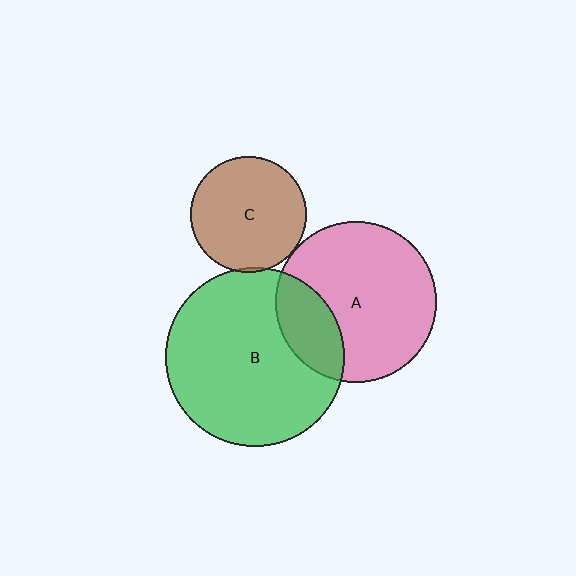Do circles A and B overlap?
Yes.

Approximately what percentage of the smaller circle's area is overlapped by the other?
Approximately 25%.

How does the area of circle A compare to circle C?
Approximately 1.9 times.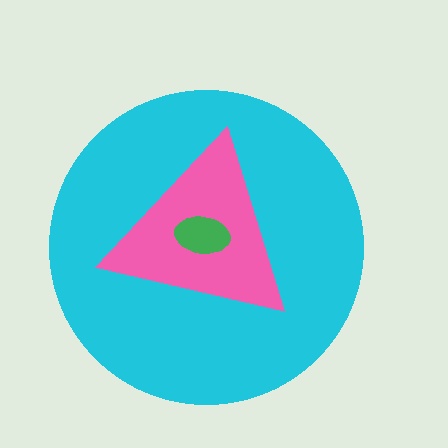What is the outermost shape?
The cyan circle.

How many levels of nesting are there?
3.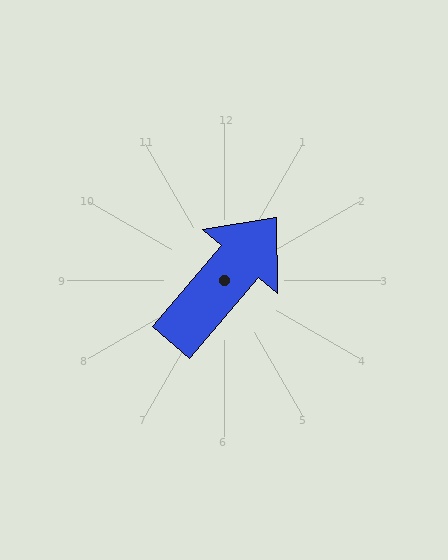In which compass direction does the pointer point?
Northeast.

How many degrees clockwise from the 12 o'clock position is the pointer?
Approximately 40 degrees.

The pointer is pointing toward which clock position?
Roughly 1 o'clock.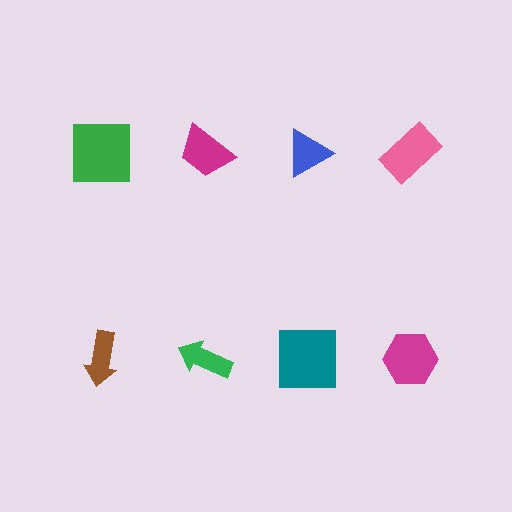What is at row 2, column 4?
A magenta hexagon.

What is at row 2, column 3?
A teal square.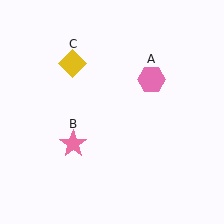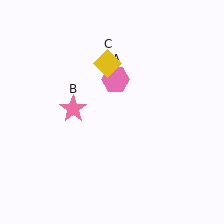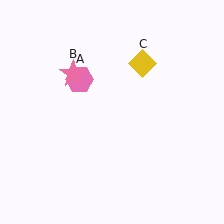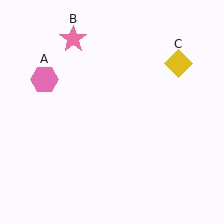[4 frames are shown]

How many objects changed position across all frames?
3 objects changed position: pink hexagon (object A), pink star (object B), yellow diamond (object C).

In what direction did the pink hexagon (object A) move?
The pink hexagon (object A) moved left.